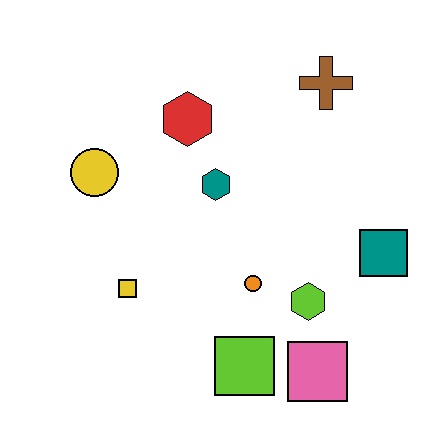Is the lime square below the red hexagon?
Yes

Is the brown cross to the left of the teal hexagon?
No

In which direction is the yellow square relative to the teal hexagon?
The yellow square is below the teal hexagon.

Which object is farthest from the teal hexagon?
The pink square is farthest from the teal hexagon.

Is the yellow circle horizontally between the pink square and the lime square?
No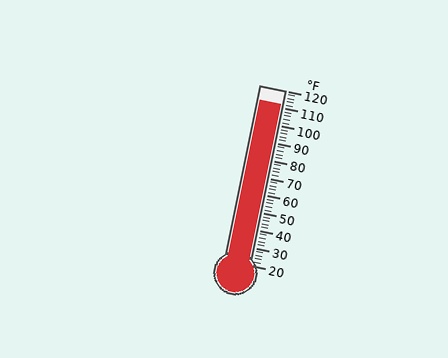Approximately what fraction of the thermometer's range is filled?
The thermometer is filled to approximately 90% of its range.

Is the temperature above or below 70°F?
The temperature is above 70°F.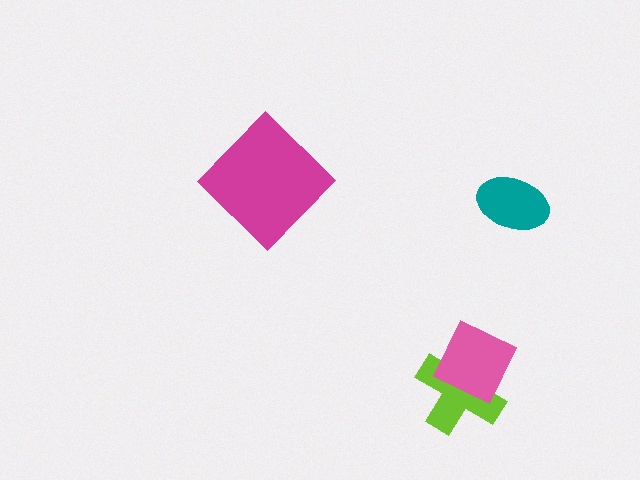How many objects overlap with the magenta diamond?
0 objects overlap with the magenta diamond.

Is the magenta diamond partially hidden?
No, no other shape covers it.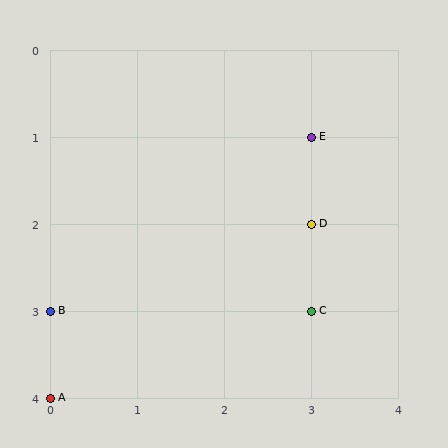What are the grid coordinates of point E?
Point E is at grid coordinates (3, 1).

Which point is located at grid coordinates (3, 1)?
Point E is at (3, 1).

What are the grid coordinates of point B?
Point B is at grid coordinates (0, 3).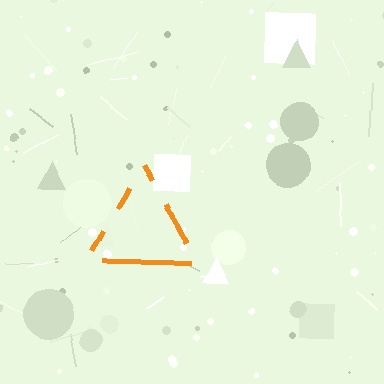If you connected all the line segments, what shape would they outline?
They would outline a triangle.